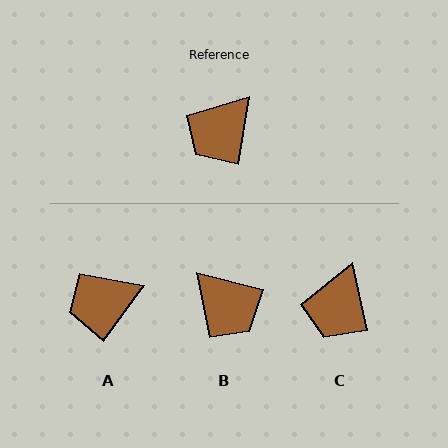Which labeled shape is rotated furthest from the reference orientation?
B, about 84 degrees away.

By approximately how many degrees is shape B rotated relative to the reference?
Approximately 84 degrees counter-clockwise.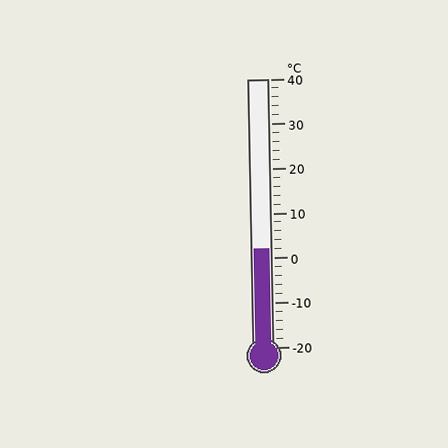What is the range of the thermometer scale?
The thermometer scale ranges from -20°C to 40°C.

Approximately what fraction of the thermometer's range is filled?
The thermometer is filled to approximately 35% of its range.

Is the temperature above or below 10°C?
The temperature is below 10°C.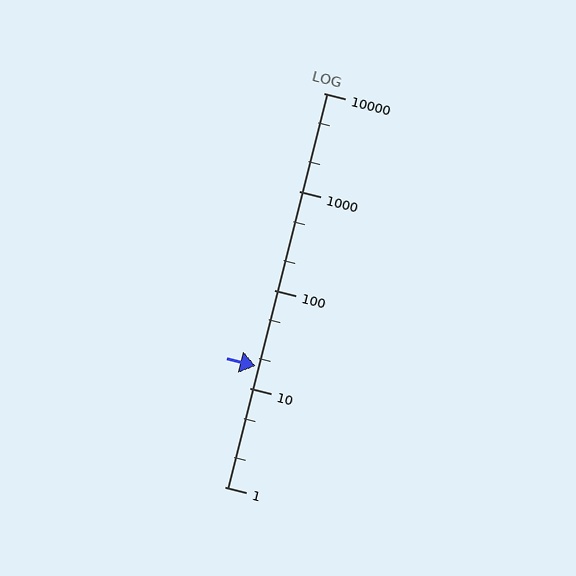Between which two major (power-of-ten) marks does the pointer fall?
The pointer is between 10 and 100.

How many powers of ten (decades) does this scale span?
The scale spans 4 decades, from 1 to 10000.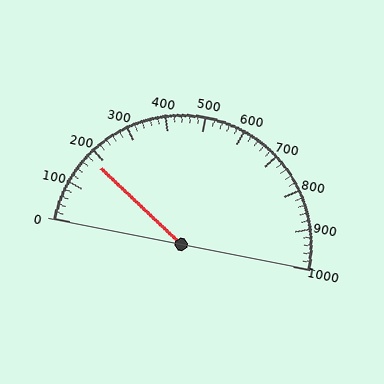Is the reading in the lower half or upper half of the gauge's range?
The reading is in the lower half of the range (0 to 1000).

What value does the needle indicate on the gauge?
The needle indicates approximately 180.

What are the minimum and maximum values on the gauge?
The gauge ranges from 0 to 1000.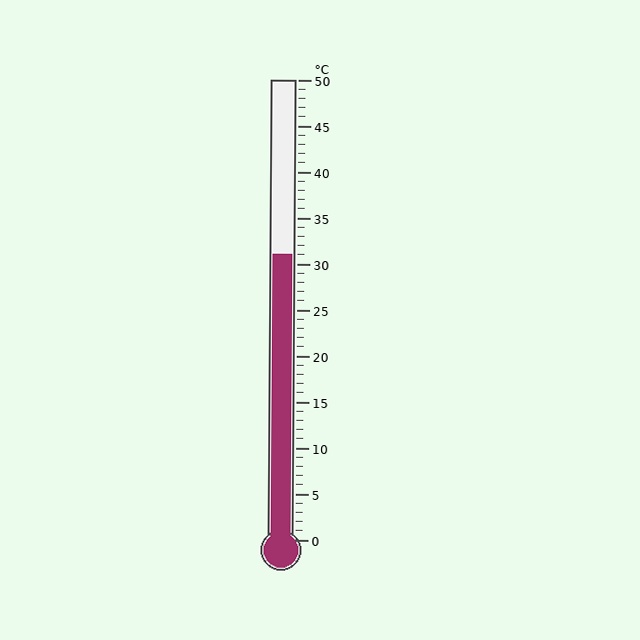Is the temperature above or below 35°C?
The temperature is below 35°C.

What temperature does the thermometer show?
The thermometer shows approximately 31°C.